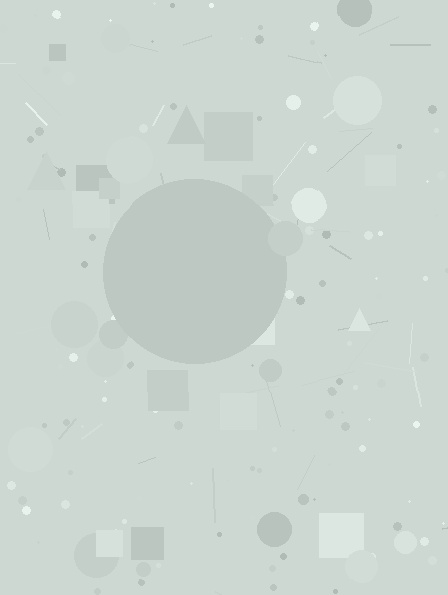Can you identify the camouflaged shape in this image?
The camouflaged shape is a circle.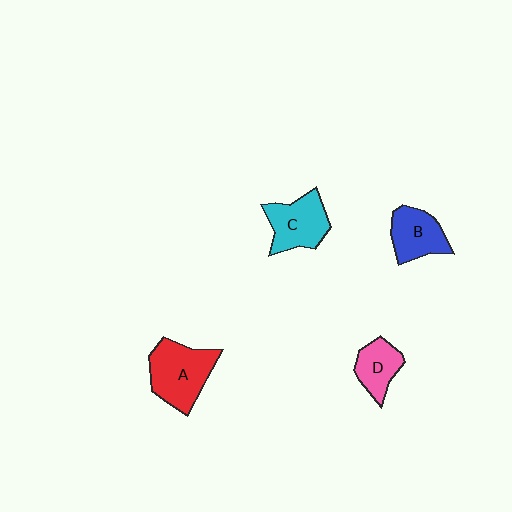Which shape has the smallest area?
Shape D (pink).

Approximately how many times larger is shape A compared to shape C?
Approximately 1.2 times.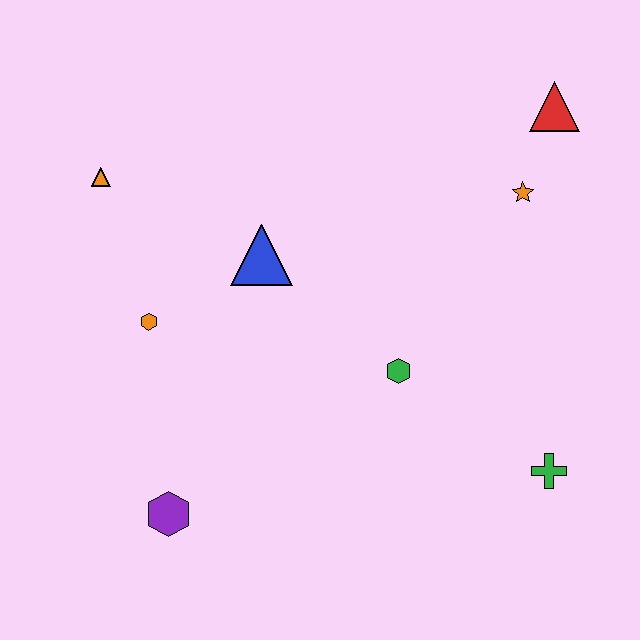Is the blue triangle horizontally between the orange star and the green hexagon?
No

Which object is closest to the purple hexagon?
The orange hexagon is closest to the purple hexagon.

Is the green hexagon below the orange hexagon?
Yes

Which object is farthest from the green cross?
The orange triangle is farthest from the green cross.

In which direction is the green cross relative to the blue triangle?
The green cross is to the right of the blue triangle.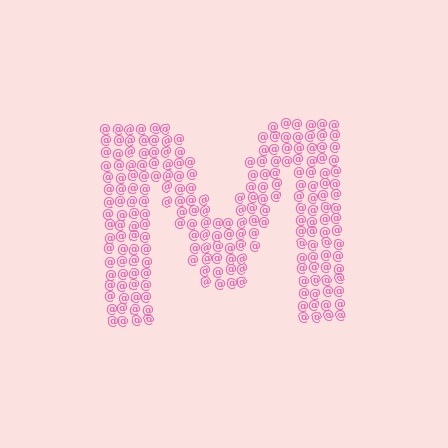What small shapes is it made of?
It is made of small at signs.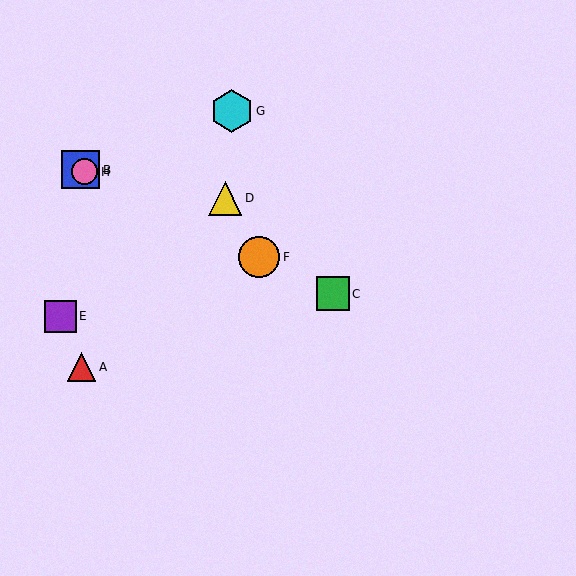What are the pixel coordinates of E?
Object E is at (61, 316).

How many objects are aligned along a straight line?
4 objects (B, C, F, H) are aligned along a straight line.